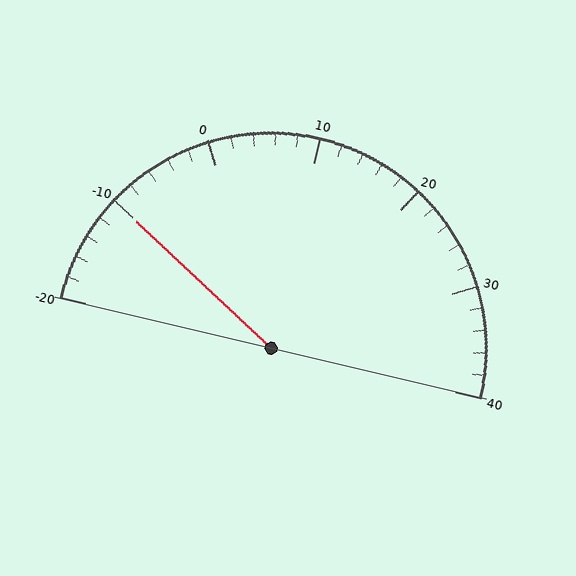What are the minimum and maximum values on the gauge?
The gauge ranges from -20 to 40.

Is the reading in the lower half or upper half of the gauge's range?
The reading is in the lower half of the range (-20 to 40).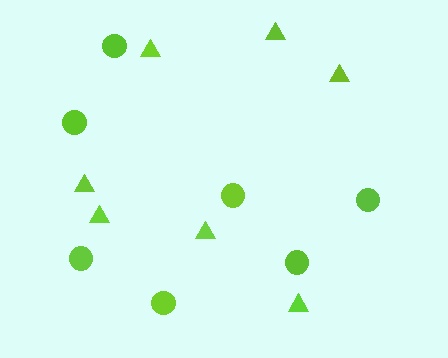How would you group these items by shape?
There are 2 groups: one group of circles (7) and one group of triangles (7).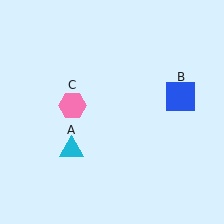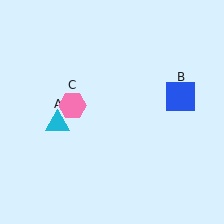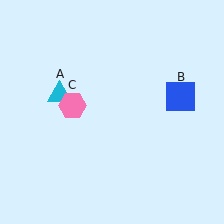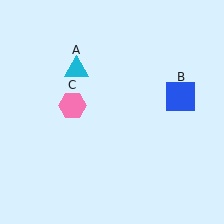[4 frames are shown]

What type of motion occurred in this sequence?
The cyan triangle (object A) rotated clockwise around the center of the scene.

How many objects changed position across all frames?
1 object changed position: cyan triangle (object A).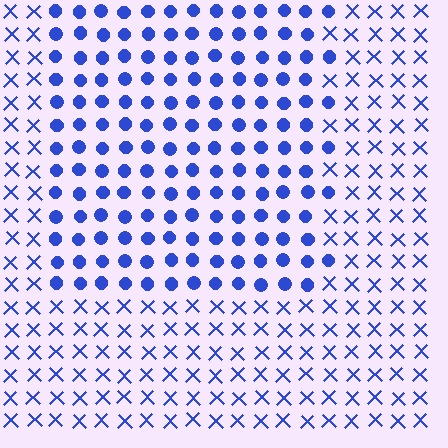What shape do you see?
I see a rectangle.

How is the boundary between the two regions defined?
The boundary is defined by a change in element shape: circles inside vs. X marks outside. All elements share the same color and spacing.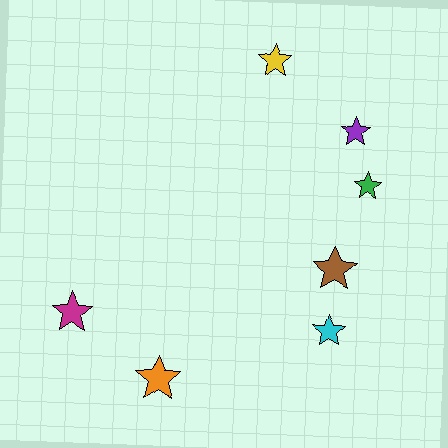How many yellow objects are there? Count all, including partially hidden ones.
There is 1 yellow object.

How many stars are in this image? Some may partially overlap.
There are 7 stars.